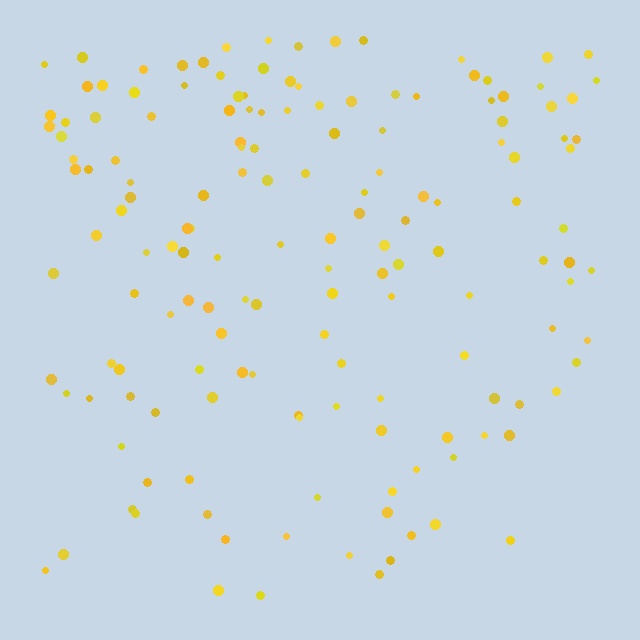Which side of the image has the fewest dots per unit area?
The bottom.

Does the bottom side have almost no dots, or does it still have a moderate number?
Still a moderate number, just noticeably fewer than the top.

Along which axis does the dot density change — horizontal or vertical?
Vertical.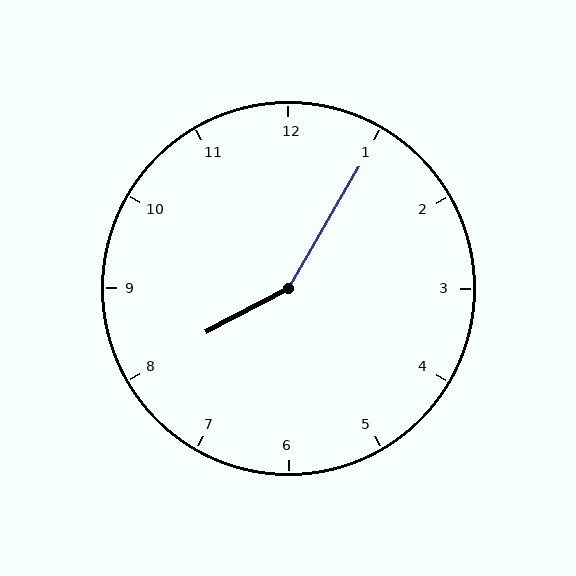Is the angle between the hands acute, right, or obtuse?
It is obtuse.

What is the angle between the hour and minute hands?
Approximately 148 degrees.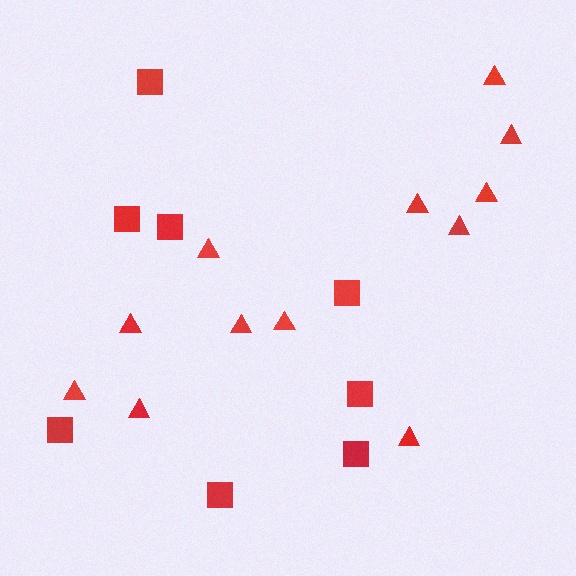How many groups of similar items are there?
There are 2 groups: one group of triangles (12) and one group of squares (8).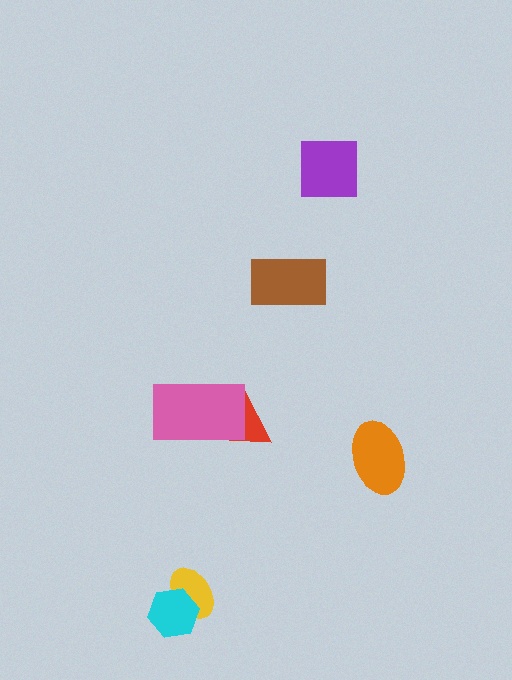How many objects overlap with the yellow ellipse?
1 object overlaps with the yellow ellipse.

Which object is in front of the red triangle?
The pink rectangle is in front of the red triangle.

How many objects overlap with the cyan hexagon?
1 object overlaps with the cyan hexagon.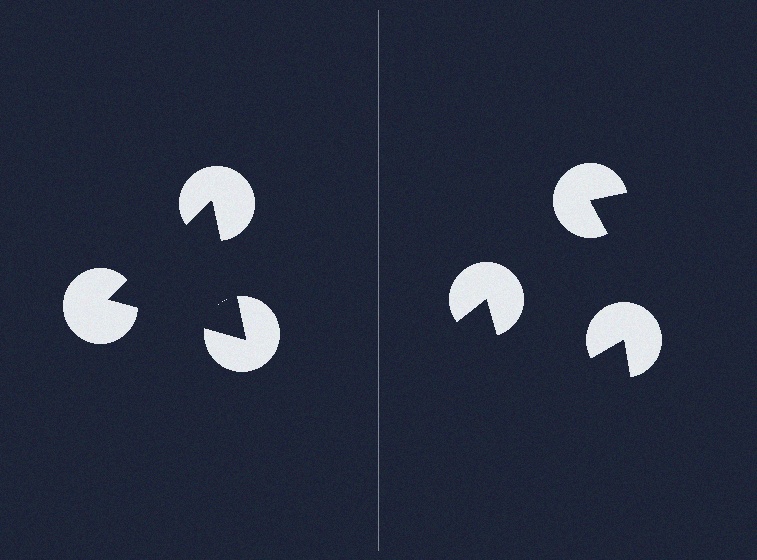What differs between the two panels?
The pac-man discs are positioned identically on both sides; only the wedge orientations differ. On the left they align to a triangle; on the right they are misaligned.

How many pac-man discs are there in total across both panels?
6 — 3 on each side.